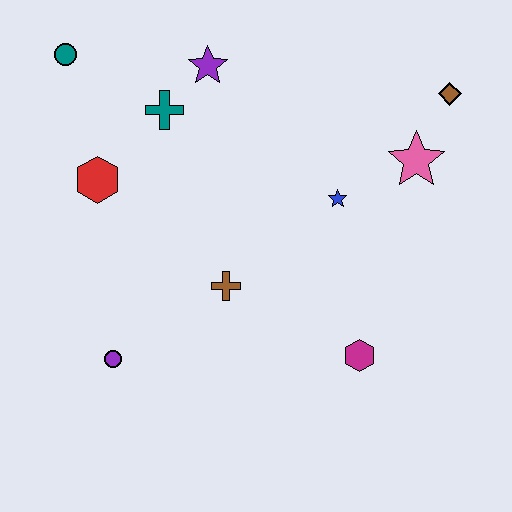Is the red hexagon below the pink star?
Yes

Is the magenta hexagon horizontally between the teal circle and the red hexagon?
No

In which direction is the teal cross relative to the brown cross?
The teal cross is above the brown cross.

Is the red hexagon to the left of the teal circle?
No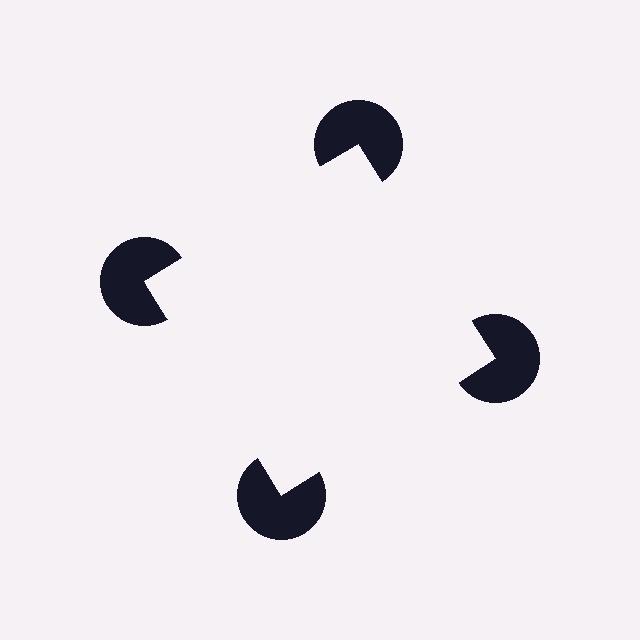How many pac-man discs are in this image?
There are 4 — one at each vertex of the illusory square.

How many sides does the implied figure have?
4 sides.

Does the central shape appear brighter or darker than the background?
It typically appears slightly brighter than the background, even though no actual brightness change is drawn.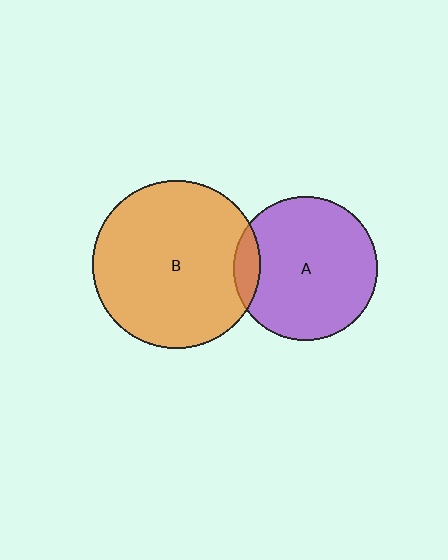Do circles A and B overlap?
Yes.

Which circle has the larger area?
Circle B (orange).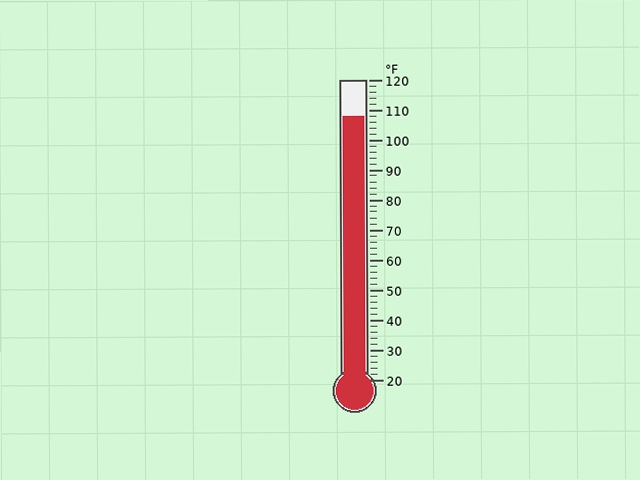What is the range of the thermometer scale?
The thermometer scale ranges from 20°F to 120°F.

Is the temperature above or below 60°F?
The temperature is above 60°F.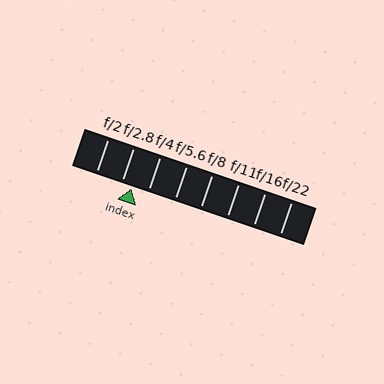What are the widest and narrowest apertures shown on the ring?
The widest aperture shown is f/2 and the narrowest is f/22.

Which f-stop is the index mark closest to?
The index mark is closest to f/2.8.